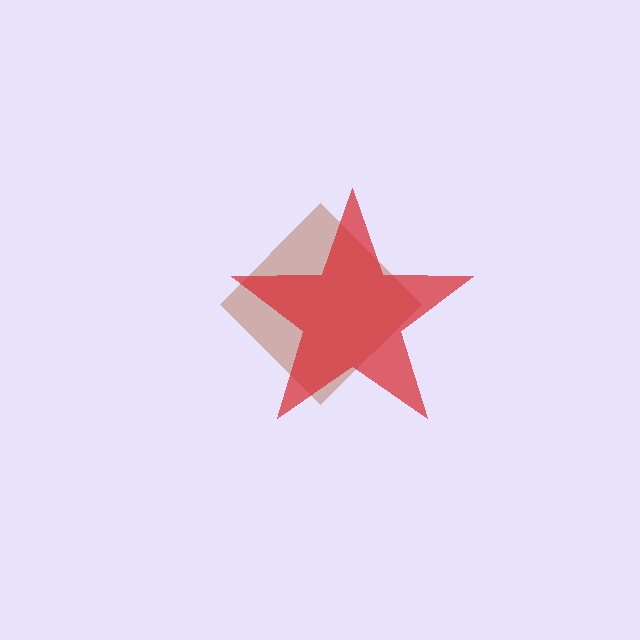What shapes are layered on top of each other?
The layered shapes are: a brown diamond, a red star.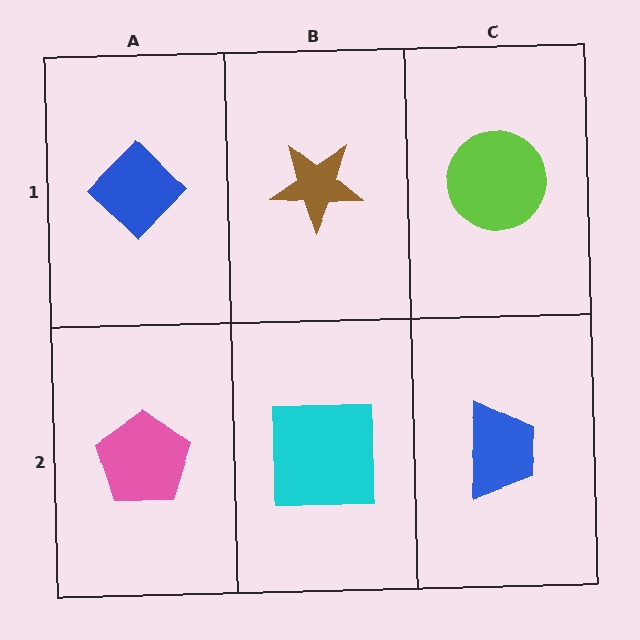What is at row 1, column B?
A brown star.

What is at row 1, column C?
A lime circle.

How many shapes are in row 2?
3 shapes.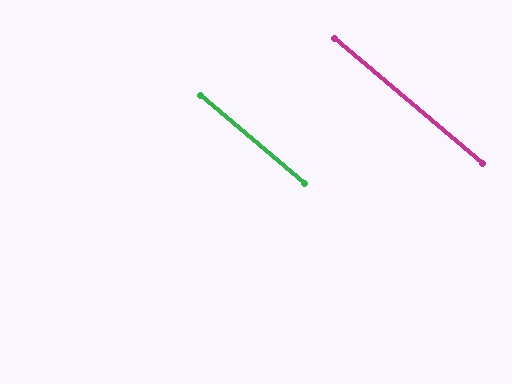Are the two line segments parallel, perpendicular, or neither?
Parallel — their directions differ by only 0.1°.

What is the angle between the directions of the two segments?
Approximately 0 degrees.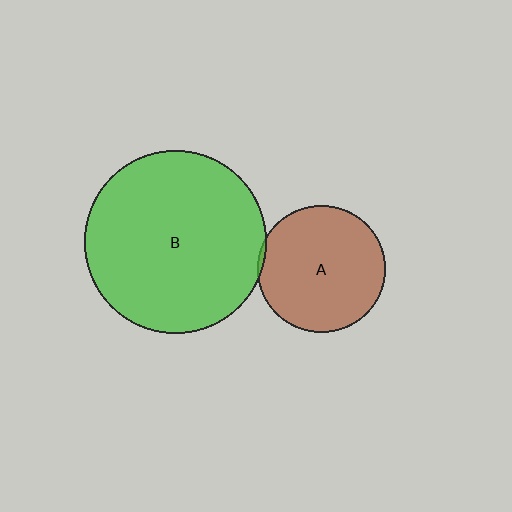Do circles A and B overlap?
Yes.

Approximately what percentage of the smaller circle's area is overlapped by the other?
Approximately 5%.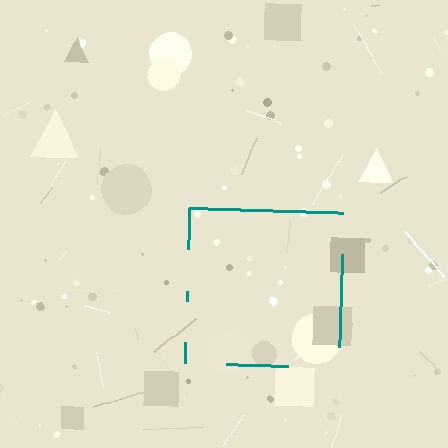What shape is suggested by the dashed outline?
The dashed outline suggests a square.